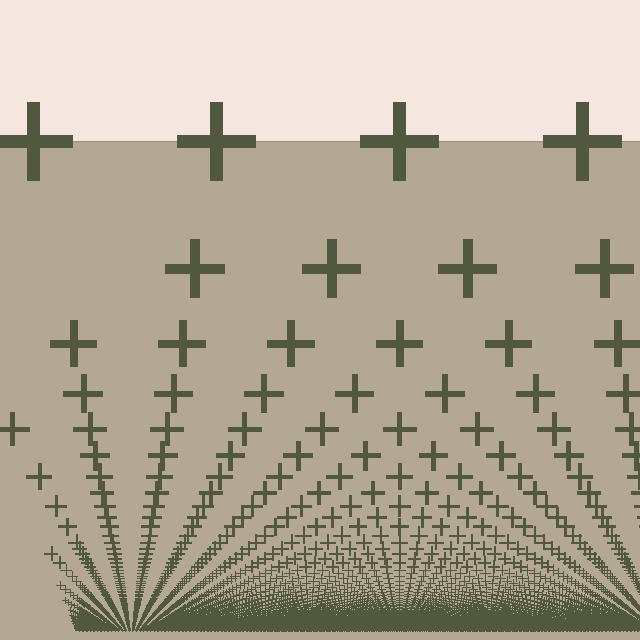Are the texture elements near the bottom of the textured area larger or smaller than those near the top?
Smaller. The gradient is inverted — elements near the bottom are smaller and denser.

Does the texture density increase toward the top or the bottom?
Density increases toward the bottom.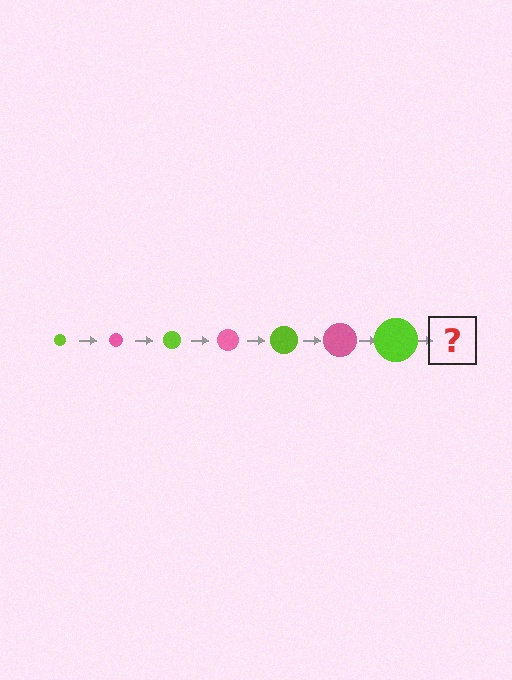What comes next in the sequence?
The next element should be a pink circle, larger than the previous one.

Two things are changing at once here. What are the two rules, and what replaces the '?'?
The two rules are that the circle grows larger each step and the color cycles through lime and pink. The '?' should be a pink circle, larger than the previous one.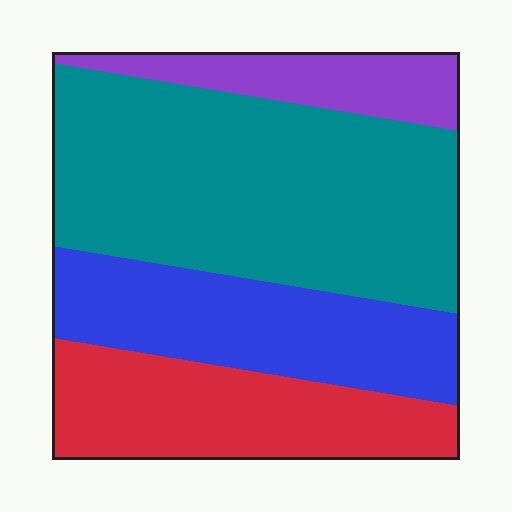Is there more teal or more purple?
Teal.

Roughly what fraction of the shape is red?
Red takes up about one fifth (1/5) of the shape.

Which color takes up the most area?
Teal, at roughly 45%.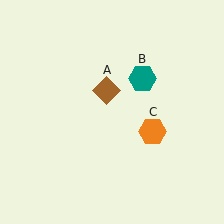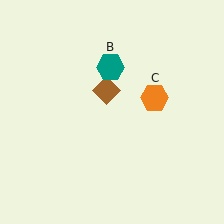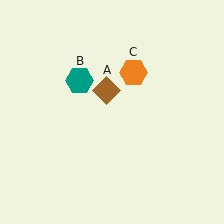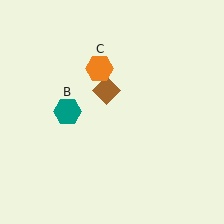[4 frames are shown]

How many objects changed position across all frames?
2 objects changed position: teal hexagon (object B), orange hexagon (object C).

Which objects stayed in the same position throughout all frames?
Brown diamond (object A) remained stationary.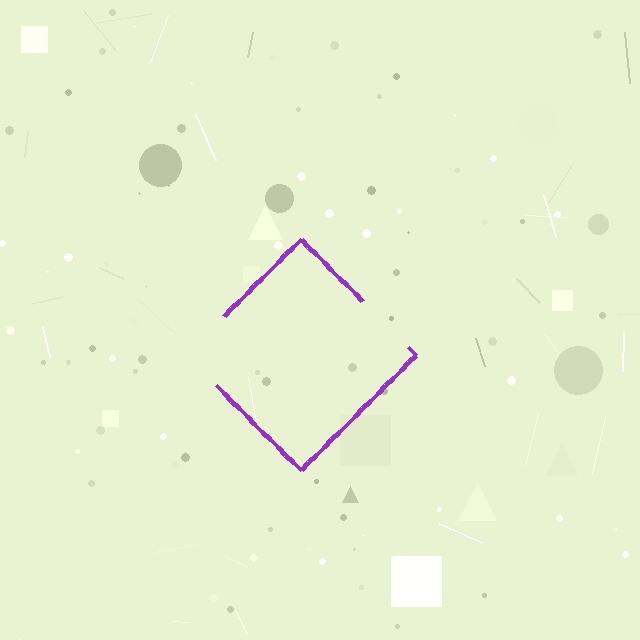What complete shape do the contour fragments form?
The contour fragments form a diamond.